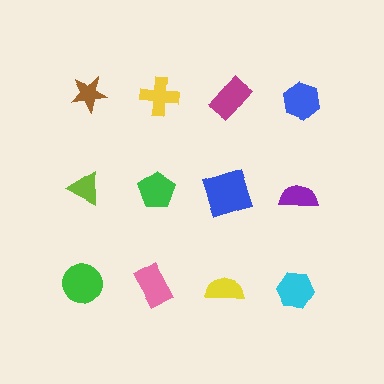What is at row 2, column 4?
A purple semicircle.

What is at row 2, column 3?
A blue square.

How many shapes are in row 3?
4 shapes.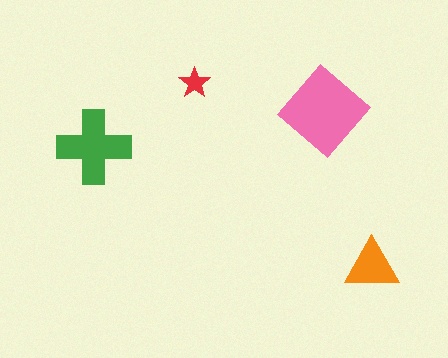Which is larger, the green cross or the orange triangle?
The green cross.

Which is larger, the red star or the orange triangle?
The orange triangle.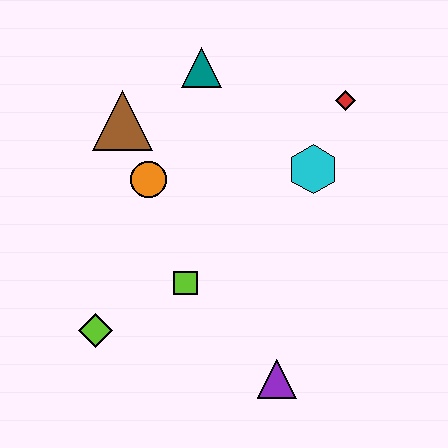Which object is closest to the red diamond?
The cyan hexagon is closest to the red diamond.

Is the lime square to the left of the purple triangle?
Yes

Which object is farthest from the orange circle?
The purple triangle is farthest from the orange circle.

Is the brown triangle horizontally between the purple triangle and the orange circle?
No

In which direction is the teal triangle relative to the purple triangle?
The teal triangle is above the purple triangle.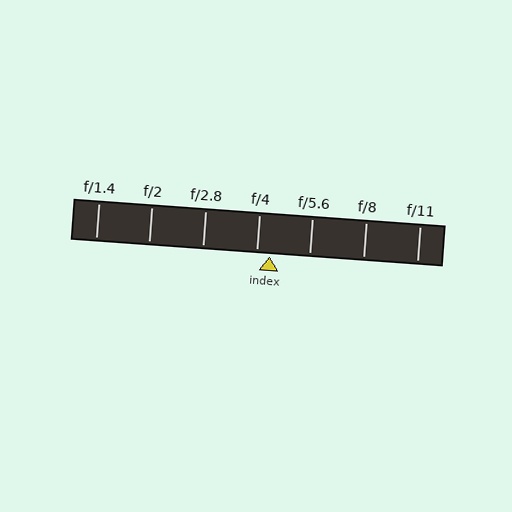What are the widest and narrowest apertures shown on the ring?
The widest aperture shown is f/1.4 and the narrowest is f/11.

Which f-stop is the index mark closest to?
The index mark is closest to f/4.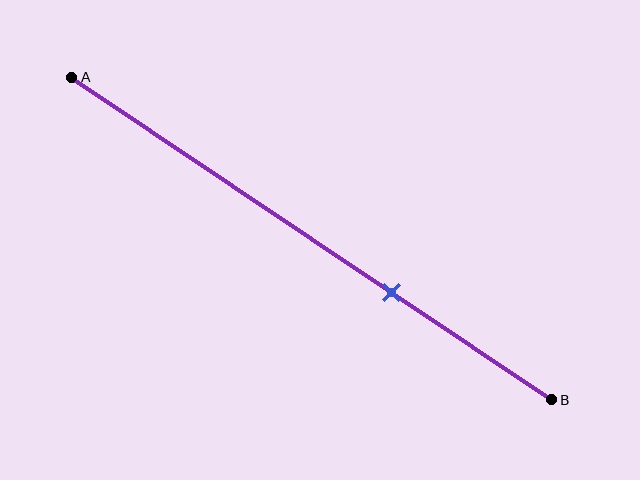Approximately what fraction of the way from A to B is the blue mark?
The blue mark is approximately 65% of the way from A to B.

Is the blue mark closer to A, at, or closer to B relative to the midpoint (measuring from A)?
The blue mark is closer to point B than the midpoint of segment AB.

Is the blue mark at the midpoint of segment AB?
No, the mark is at about 65% from A, not at the 50% midpoint.